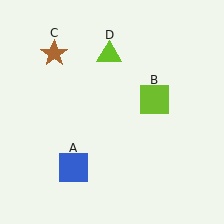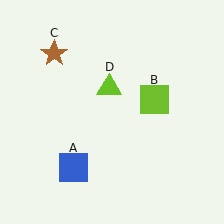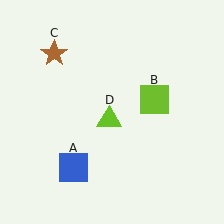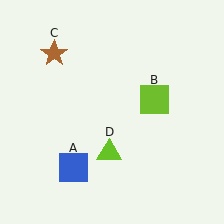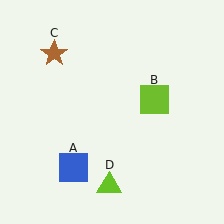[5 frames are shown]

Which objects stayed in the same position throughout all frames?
Blue square (object A) and lime square (object B) and brown star (object C) remained stationary.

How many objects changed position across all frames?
1 object changed position: lime triangle (object D).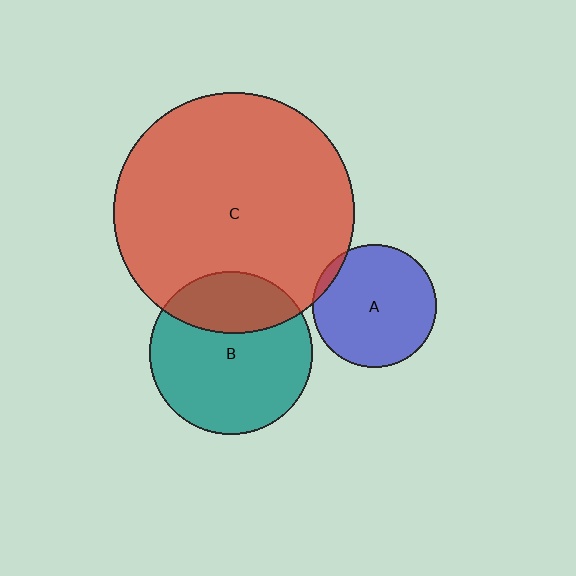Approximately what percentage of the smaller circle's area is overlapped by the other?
Approximately 5%.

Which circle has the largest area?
Circle C (red).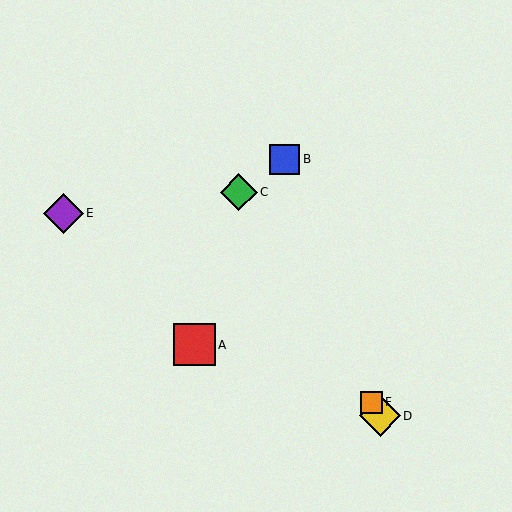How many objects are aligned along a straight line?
3 objects (C, D, F) are aligned along a straight line.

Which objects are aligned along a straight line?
Objects C, D, F are aligned along a straight line.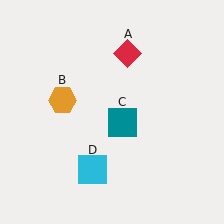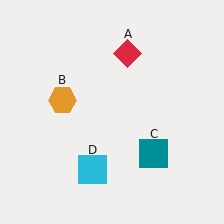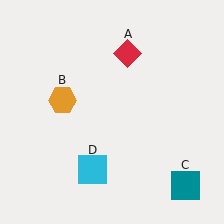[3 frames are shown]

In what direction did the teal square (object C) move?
The teal square (object C) moved down and to the right.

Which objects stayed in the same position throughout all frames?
Red diamond (object A) and orange hexagon (object B) and cyan square (object D) remained stationary.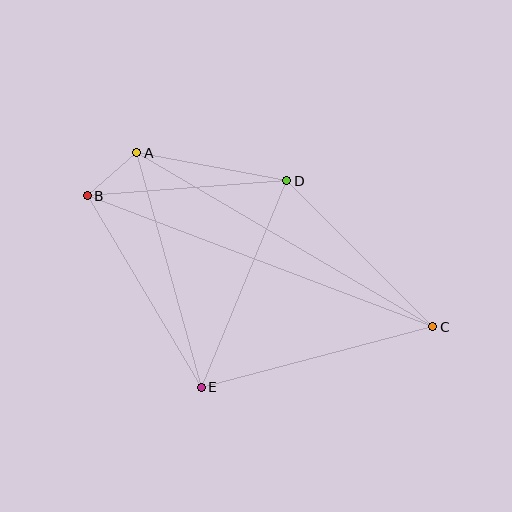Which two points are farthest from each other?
Points B and C are farthest from each other.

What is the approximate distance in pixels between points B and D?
The distance between B and D is approximately 200 pixels.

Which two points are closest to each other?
Points A and B are closest to each other.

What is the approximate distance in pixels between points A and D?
The distance between A and D is approximately 153 pixels.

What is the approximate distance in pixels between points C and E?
The distance between C and E is approximately 239 pixels.